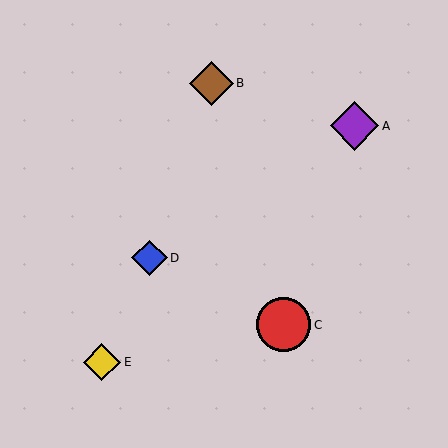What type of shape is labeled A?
Shape A is a purple diamond.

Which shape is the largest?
The red circle (labeled C) is the largest.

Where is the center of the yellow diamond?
The center of the yellow diamond is at (102, 362).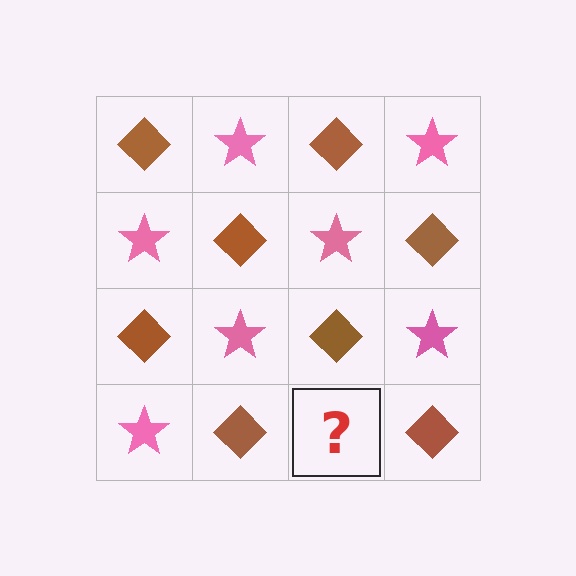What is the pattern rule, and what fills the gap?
The rule is that it alternates brown diamond and pink star in a checkerboard pattern. The gap should be filled with a pink star.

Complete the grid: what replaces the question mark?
The question mark should be replaced with a pink star.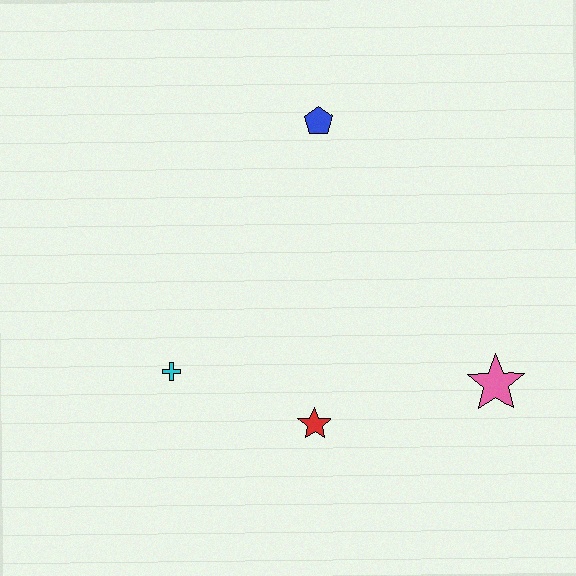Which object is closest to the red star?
The cyan cross is closest to the red star.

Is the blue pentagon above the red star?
Yes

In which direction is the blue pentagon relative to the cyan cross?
The blue pentagon is above the cyan cross.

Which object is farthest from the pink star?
The cyan cross is farthest from the pink star.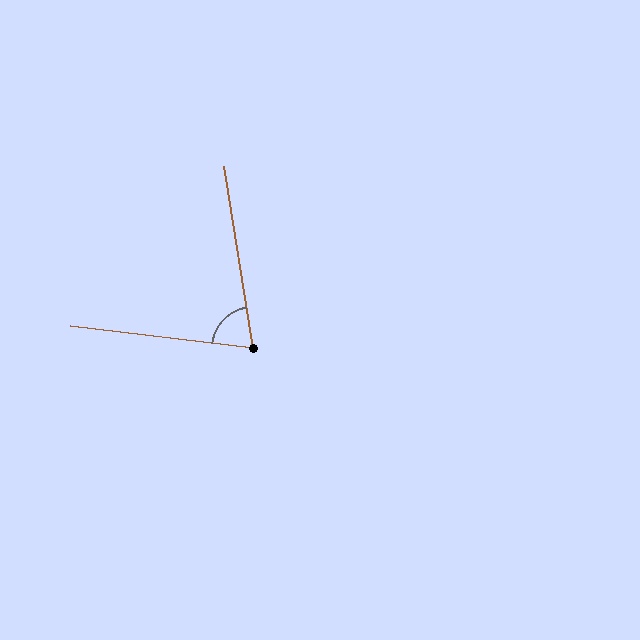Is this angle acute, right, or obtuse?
It is acute.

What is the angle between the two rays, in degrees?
Approximately 74 degrees.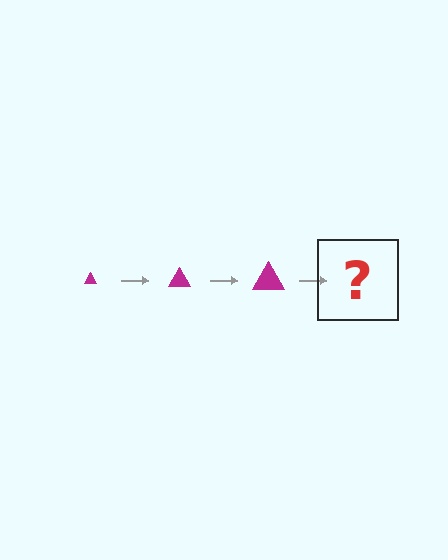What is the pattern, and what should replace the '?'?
The pattern is that the triangle gets progressively larger each step. The '?' should be a magenta triangle, larger than the previous one.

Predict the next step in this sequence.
The next step is a magenta triangle, larger than the previous one.